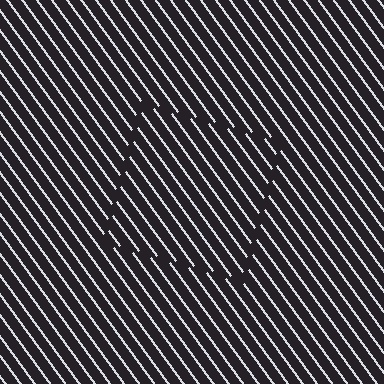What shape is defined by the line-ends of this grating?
An illusory square. The interior of the shape contains the same grating, shifted by half a period — the contour is defined by the phase discontinuity where line-ends from the inner and outer gratings abut.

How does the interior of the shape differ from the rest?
The interior of the shape contains the same grating, shifted by half a period — the contour is defined by the phase discontinuity where line-ends from the inner and outer gratings abut.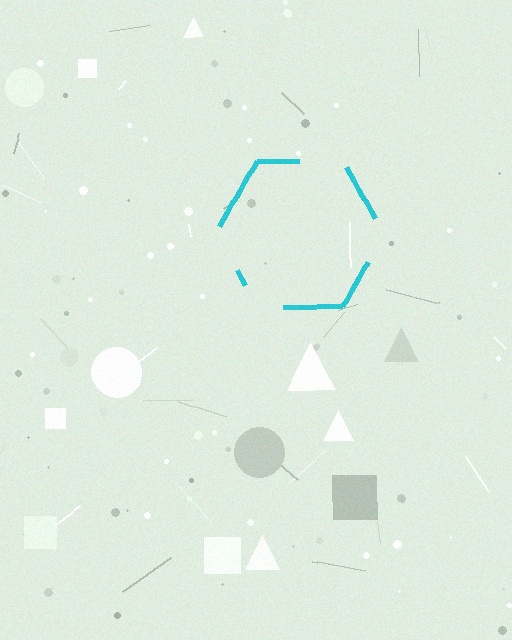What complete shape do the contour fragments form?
The contour fragments form a hexagon.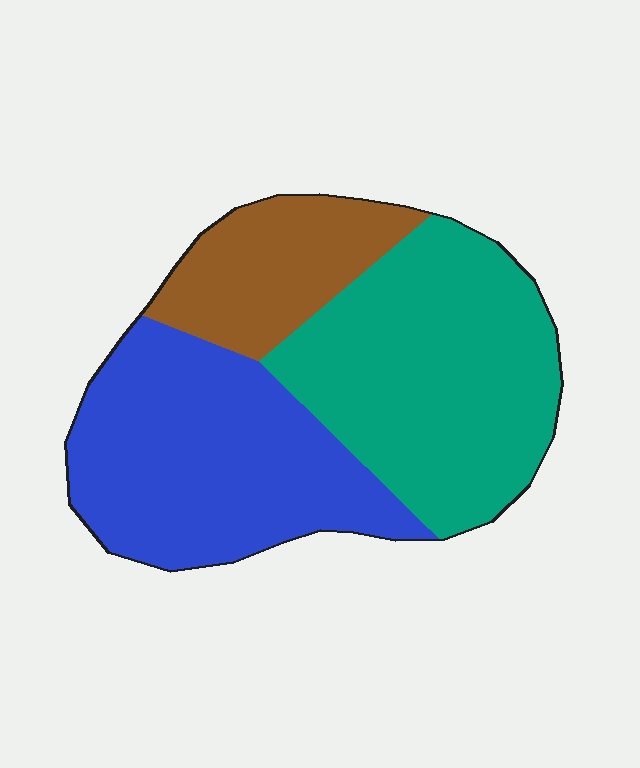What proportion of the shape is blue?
Blue takes up about two fifths (2/5) of the shape.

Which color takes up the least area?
Brown, at roughly 20%.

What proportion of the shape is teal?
Teal takes up about two fifths (2/5) of the shape.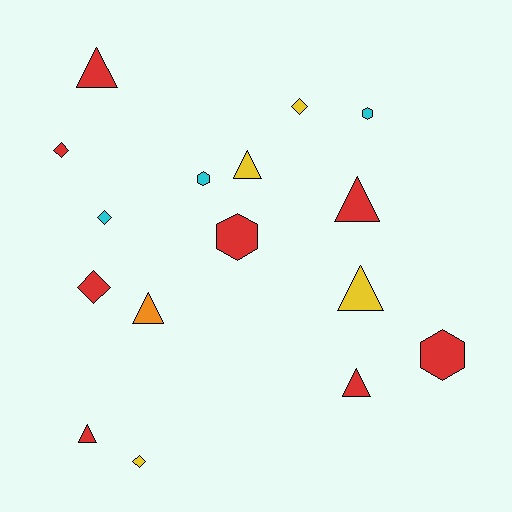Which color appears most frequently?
Red, with 8 objects.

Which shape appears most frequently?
Triangle, with 7 objects.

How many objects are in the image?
There are 16 objects.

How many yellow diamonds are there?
There are 2 yellow diamonds.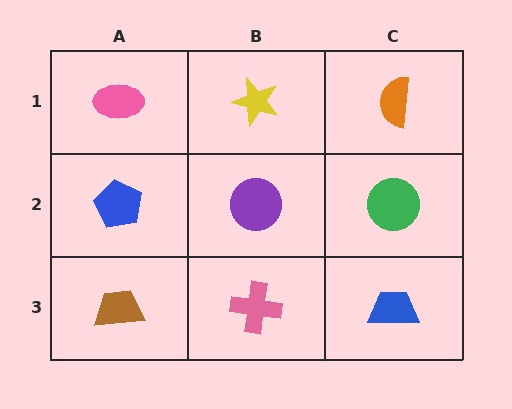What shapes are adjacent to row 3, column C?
A green circle (row 2, column C), a pink cross (row 3, column B).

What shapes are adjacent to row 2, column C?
An orange semicircle (row 1, column C), a blue trapezoid (row 3, column C), a purple circle (row 2, column B).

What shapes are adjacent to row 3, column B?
A purple circle (row 2, column B), a brown trapezoid (row 3, column A), a blue trapezoid (row 3, column C).